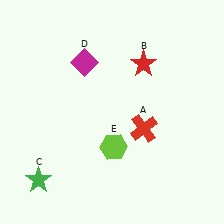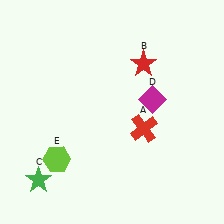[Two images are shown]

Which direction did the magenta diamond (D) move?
The magenta diamond (D) moved right.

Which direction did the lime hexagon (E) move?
The lime hexagon (E) moved left.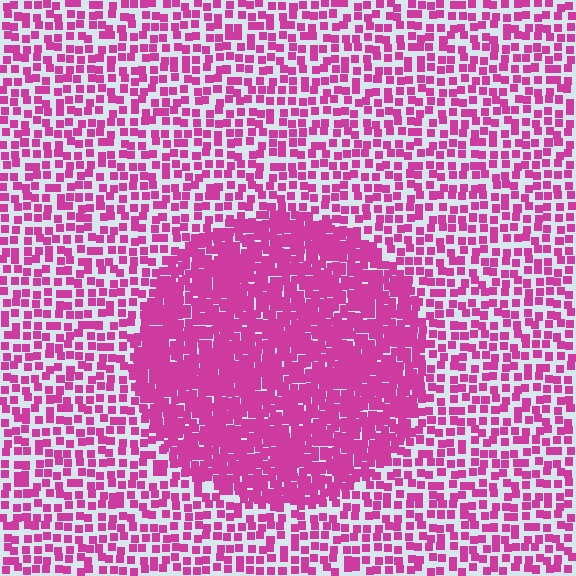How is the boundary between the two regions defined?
The boundary is defined by a change in element density (approximately 2.3x ratio). All elements are the same color, size, and shape.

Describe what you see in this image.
The image contains small magenta elements arranged at two different densities. A circle-shaped region is visible where the elements are more densely packed than the surrounding area.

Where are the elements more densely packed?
The elements are more densely packed inside the circle boundary.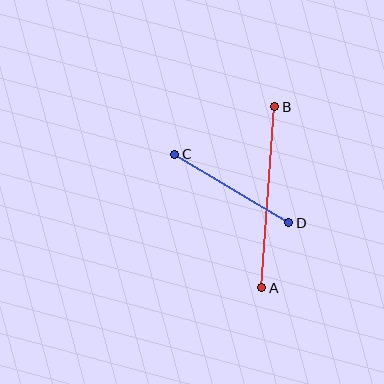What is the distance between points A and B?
The distance is approximately 181 pixels.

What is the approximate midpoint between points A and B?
The midpoint is at approximately (268, 197) pixels.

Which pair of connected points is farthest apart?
Points A and B are farthest apart.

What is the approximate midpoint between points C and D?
The midpoint is at approximately (232, 188) pixels.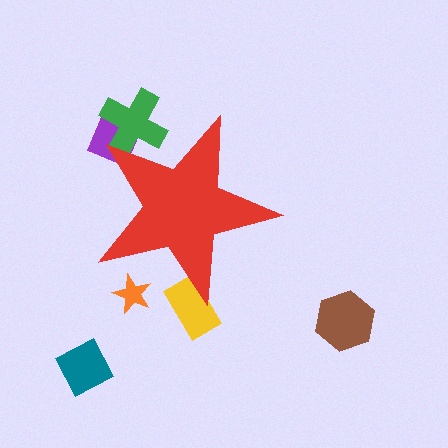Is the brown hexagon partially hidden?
No, the brown hexagon is fully visible.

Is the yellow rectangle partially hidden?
Yes, the yellow rectangle is partially hidden behind the red star.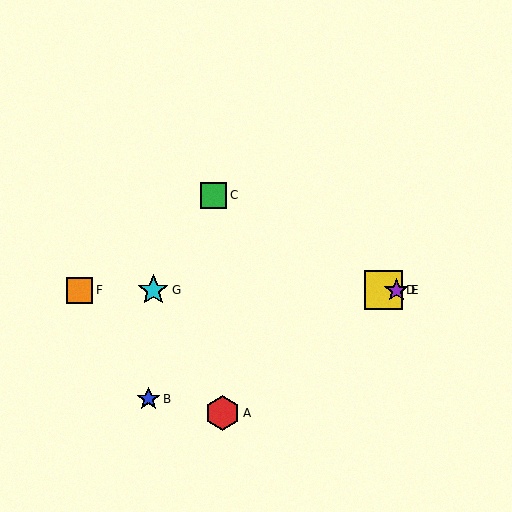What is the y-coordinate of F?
Object F is at y≈290.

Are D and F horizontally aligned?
Yes, both are at y≈290.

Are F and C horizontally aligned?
No, F is at y≈290 and C is at y≈195.